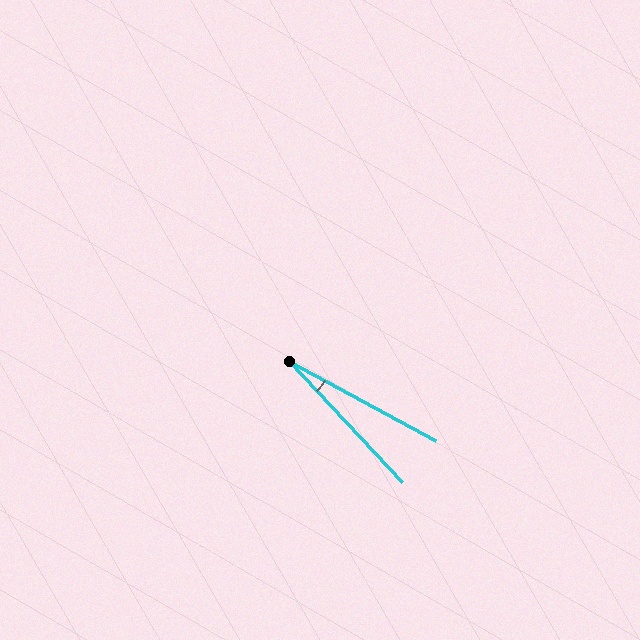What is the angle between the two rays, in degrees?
Approximately 19 degrees.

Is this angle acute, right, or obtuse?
It is acute.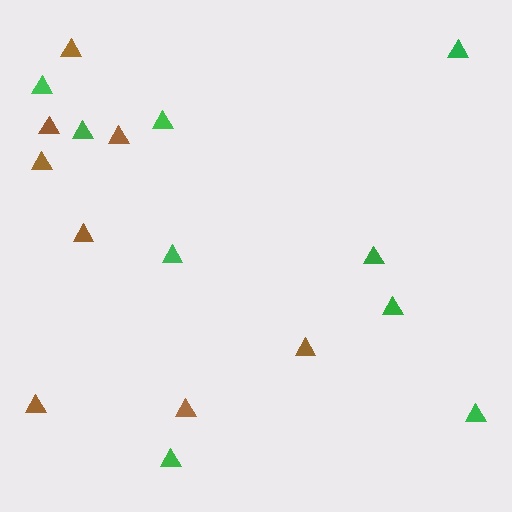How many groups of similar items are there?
There are 2 groups: one group of green triangles (9) and one group of brown triangles (8).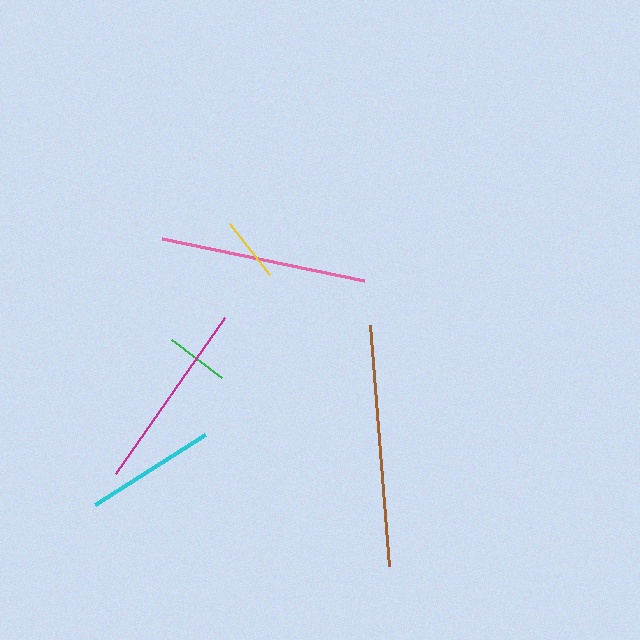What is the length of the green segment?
The green segment is approximately 63 pixels long.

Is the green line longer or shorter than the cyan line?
The cyan line is longer than the green line.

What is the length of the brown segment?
The brown segment is approximately 242 pixels long.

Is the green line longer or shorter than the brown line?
The brown line is longer than the green line.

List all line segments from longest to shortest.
From longest to shortest: brown, pink, magenta, cyan, yellow, green.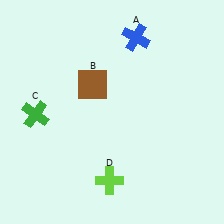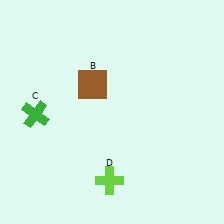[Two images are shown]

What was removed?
The blue cross (A) was removed in Image 2.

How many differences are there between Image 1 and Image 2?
There is 1 difference between the two images.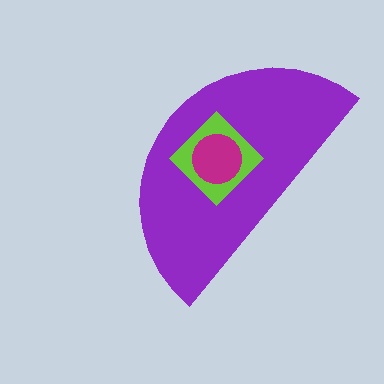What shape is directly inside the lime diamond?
The magenta circle.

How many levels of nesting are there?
3.